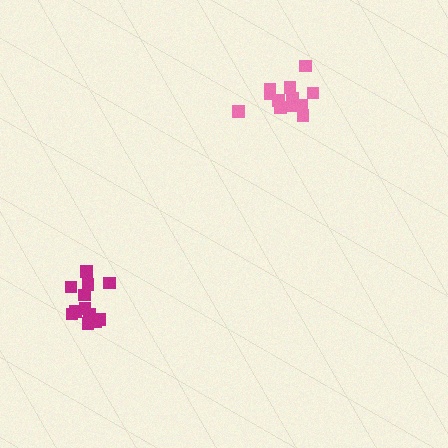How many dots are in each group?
Group 1: 12 dots, Group 2: 12 dots (24 total).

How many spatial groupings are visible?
There are 2 spatial groupings.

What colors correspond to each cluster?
The clusters are colored: pink, magenta.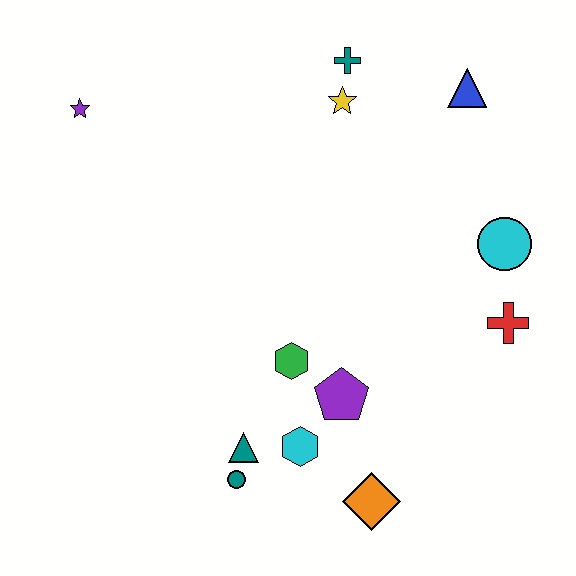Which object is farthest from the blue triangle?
The teal circle is farthest from the blue triangle.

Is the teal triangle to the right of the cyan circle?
No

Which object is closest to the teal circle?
The teal triangle is closest to the teal circle.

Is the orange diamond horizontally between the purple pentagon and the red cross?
Yes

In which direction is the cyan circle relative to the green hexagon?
The cyan circle is to the right of the green hexagon.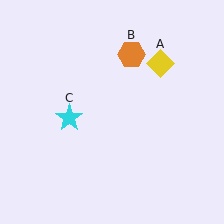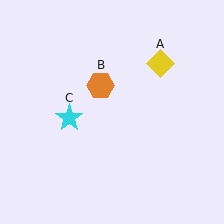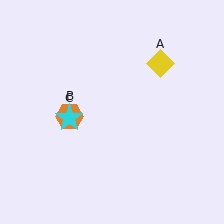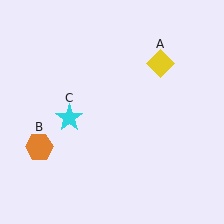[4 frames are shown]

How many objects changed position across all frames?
1 object changed position: orange hexagon (object B).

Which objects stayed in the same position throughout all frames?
Yellow diamond (object A) and cyan star (object C) remained stationary.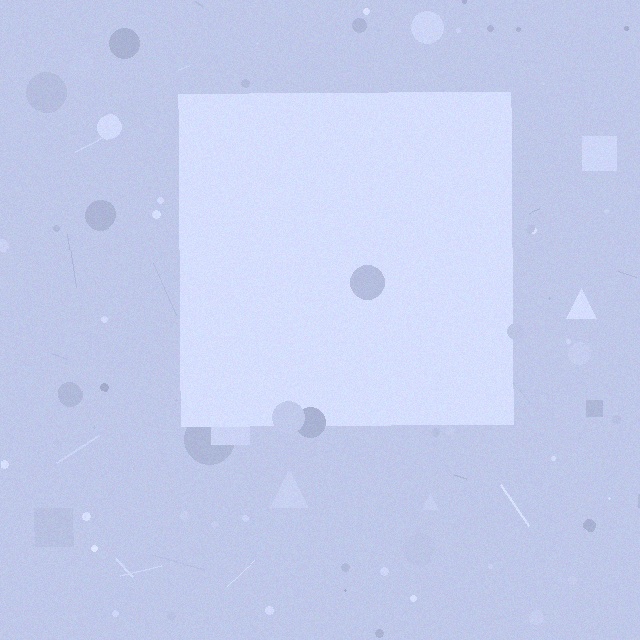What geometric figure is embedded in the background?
A square is embedded in the background.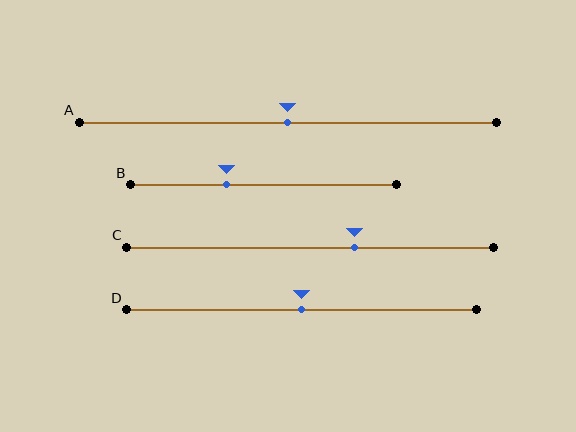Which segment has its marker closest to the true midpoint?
Segment A has its marker closest to the true midpoint.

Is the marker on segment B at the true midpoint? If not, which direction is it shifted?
No, the marker on segment B is shifted to the left by about 14% of the segment length.